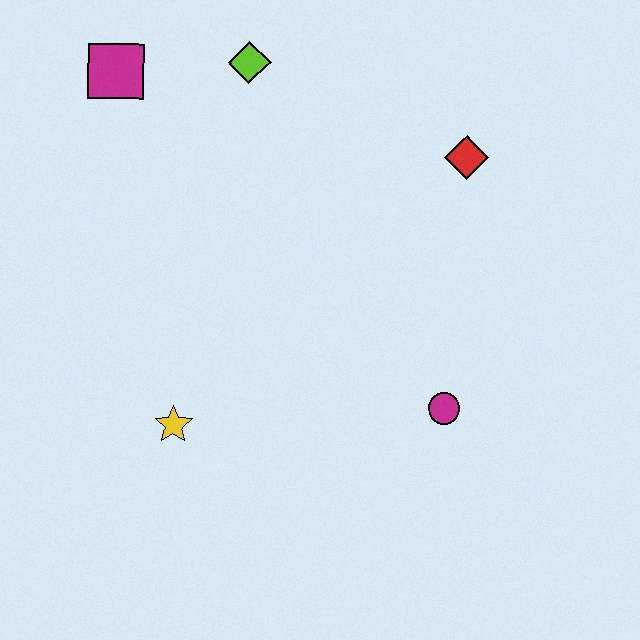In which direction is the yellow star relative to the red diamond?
The yellow star is to the left of the red diamond.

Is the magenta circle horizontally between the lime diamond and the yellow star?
No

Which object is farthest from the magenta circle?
The magenta square is farthest from the magenta circle.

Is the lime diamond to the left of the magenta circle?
Yes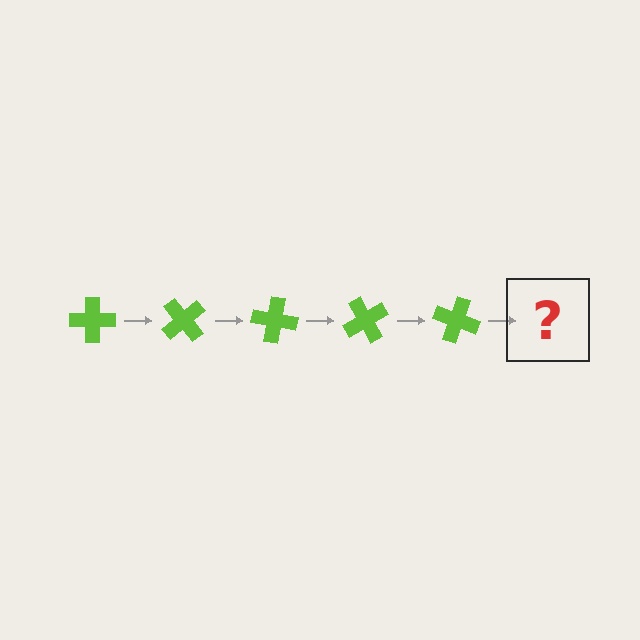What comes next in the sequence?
The next element should be a lime cross rotated 250 degrees.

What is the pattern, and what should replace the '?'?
The pattern is that the cross rotates 50 degrees each step. The '?' should be a lime cross rotated 250 degrees.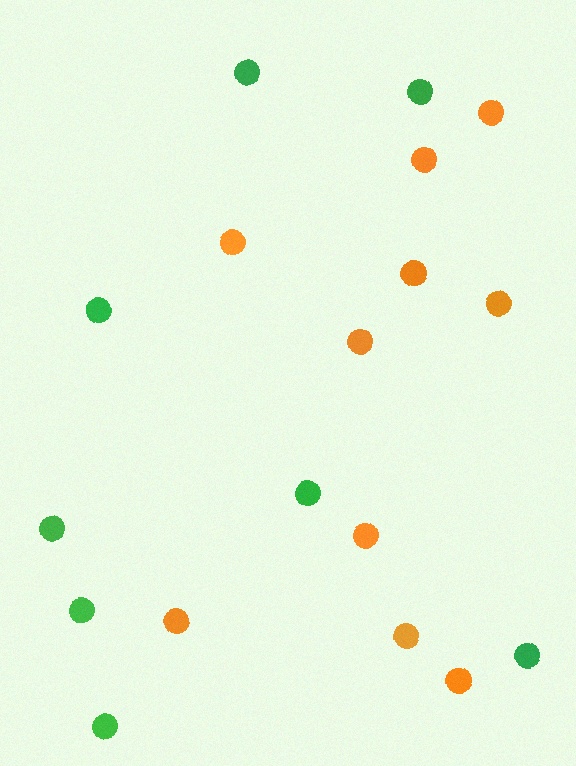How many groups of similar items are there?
There are 2 groups: one group of orange circles (10) and one group of green circles (8).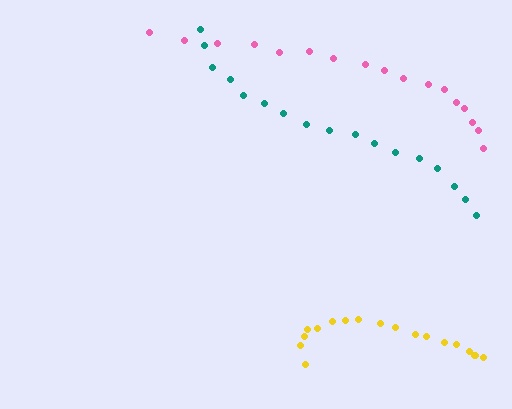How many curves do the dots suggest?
There are 3 distinct paths.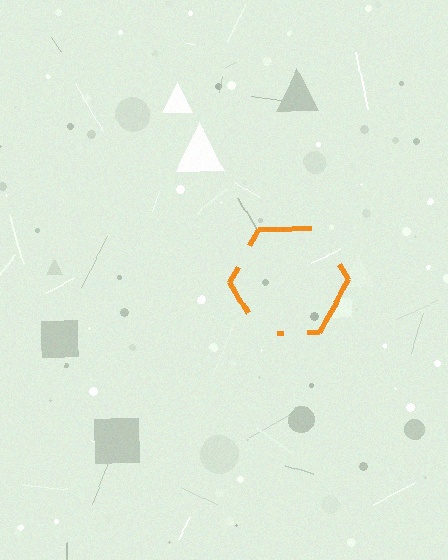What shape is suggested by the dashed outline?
The dashed outline suggests a hexagon.